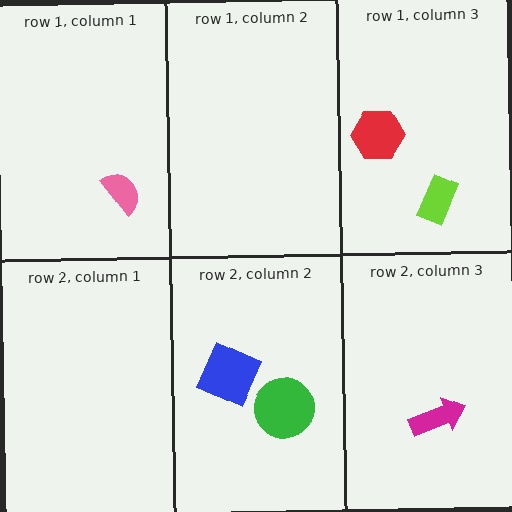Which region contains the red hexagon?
The row 1, column 3 region.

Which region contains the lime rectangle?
The row 1, column 3 region.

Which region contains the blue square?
The row 2, column 2 region.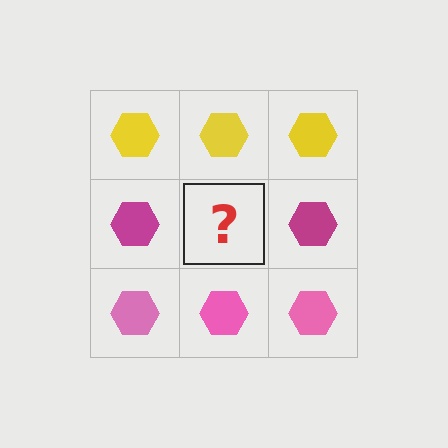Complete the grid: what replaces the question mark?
The question mark should be replaced with a magenta hexagon.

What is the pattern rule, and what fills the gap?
The rule is that each row has a consistent color. The gap should be filled with a magenta hexagon.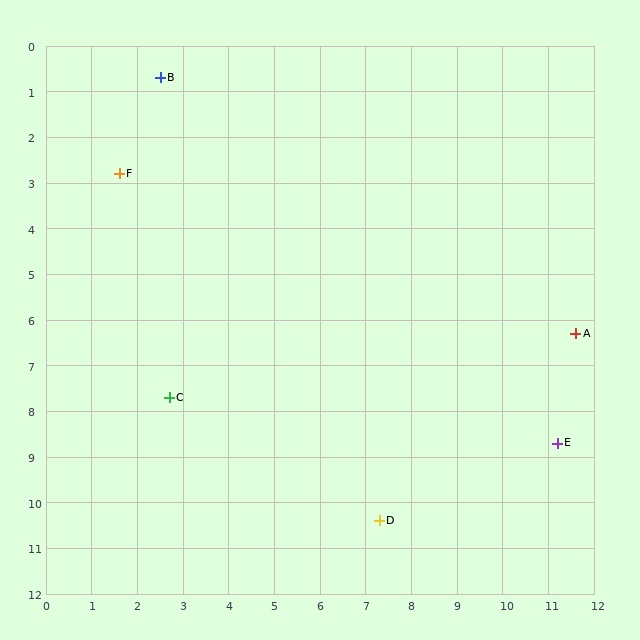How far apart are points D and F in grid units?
Points D and F are about 9.5 grid units apart.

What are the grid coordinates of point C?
Point C is at approximately (2.7, 7.7).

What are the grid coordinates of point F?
Point F is at approximately (1.6, 2.8).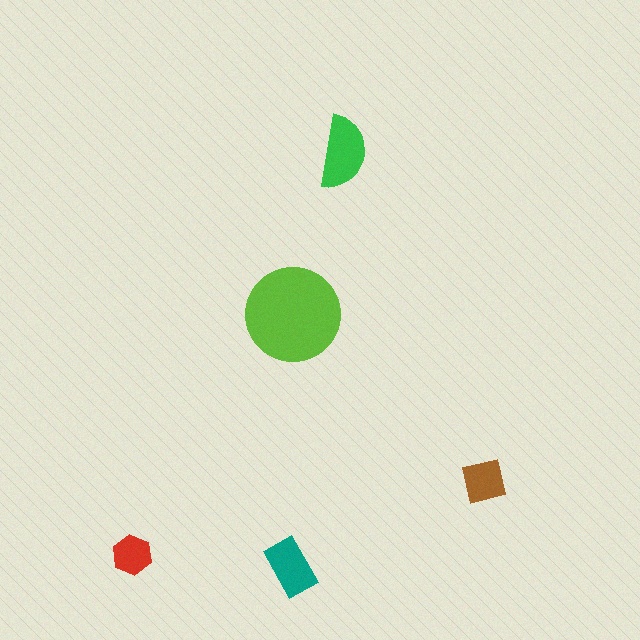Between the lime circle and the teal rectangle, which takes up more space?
The lime circle.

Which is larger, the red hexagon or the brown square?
The brown square.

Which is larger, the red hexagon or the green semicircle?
The green semicircle.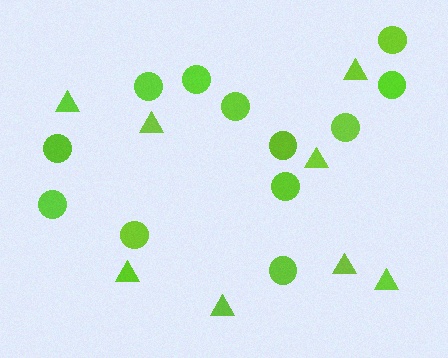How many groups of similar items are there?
There are 2 groups: one group of triangles (8) and one group of circles (12).